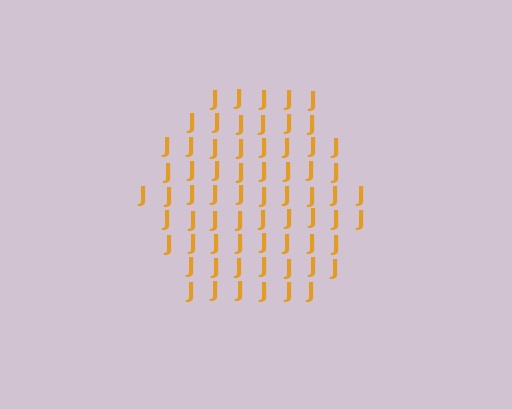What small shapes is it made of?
It is made of small letter J's.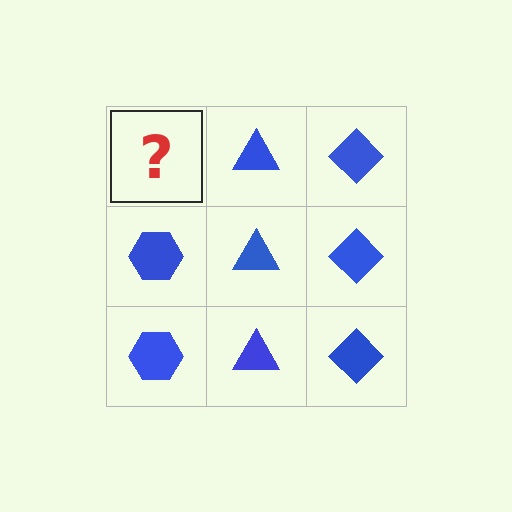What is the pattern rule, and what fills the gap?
The rule is that each column has a consistent shape. The gap should be filled with a blue hexagon.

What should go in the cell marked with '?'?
The missing cell should contain a blue hexagon.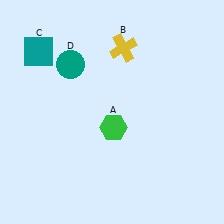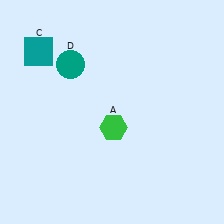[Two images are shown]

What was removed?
The yellow cross (B) was removed in Image 2.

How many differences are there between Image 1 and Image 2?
There is 1 difference between the two images.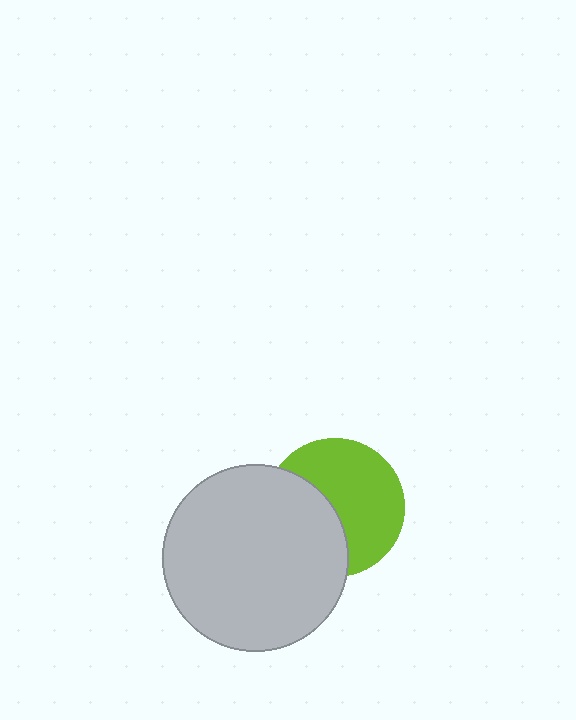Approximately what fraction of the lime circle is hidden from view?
Roughly 42% of the lime circle is hidden behind the light gray circle.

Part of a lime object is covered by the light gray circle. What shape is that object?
It is a circle.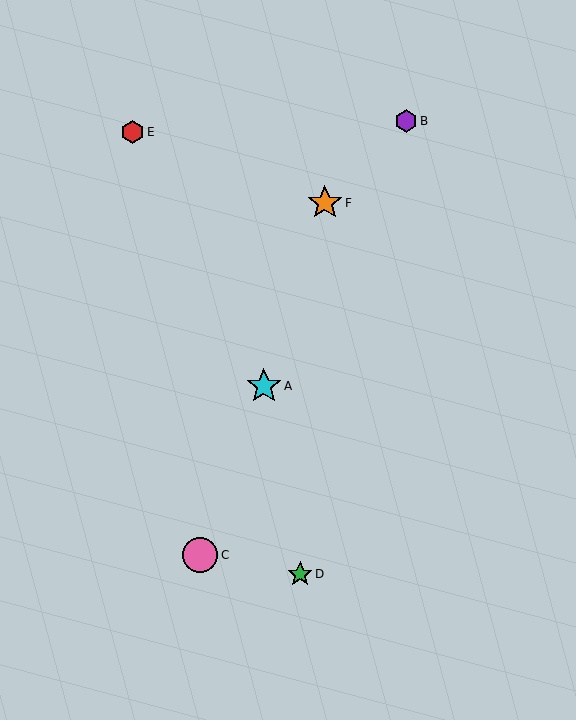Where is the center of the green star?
The center of the green star is at (300, 574).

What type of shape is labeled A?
Shape A is a cyan star.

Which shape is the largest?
The cyan star (labeled A) is the largest.